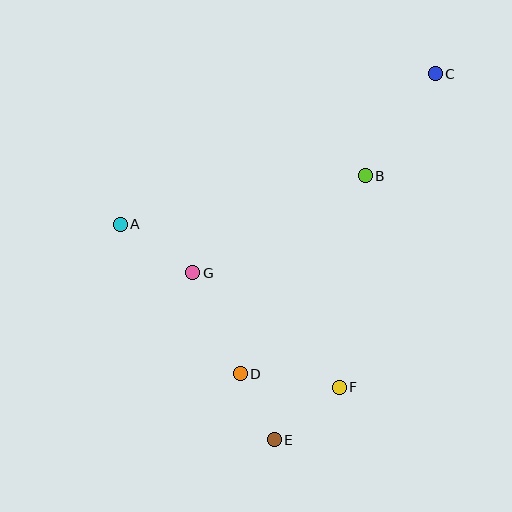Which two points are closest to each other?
Points D and E are closest to each other.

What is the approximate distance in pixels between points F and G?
The distance between F and G is approximately 186 pixels.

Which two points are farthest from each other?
Points C and E are farthest from each other.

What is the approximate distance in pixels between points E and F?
The distance between E and F is approximately 83 pixels.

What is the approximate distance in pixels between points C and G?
The distance between C and G is approximately 314 pixels.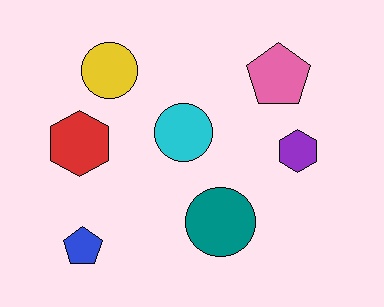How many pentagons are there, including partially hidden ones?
There are 2 pentagons.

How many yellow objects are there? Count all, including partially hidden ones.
There is 1 yellow object.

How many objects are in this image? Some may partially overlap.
There are 7 objects.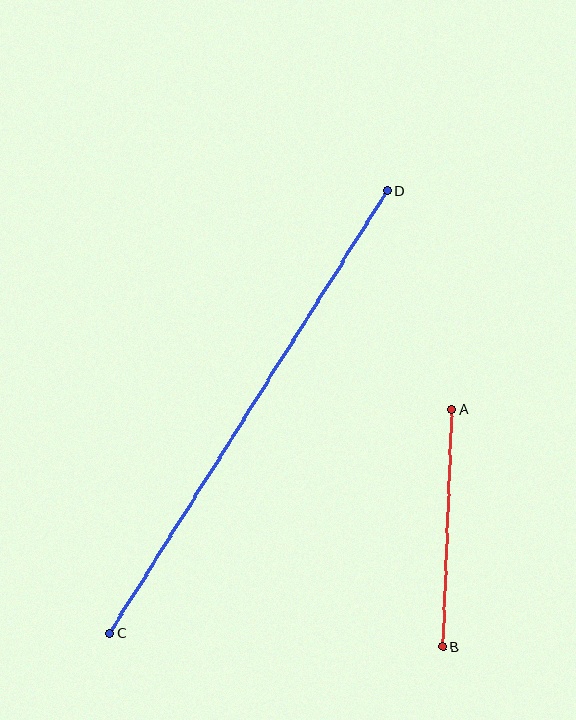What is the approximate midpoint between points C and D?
The midpoint is at approximately (248, 412) pixels.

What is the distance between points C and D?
The distance is approximately 522 pixels.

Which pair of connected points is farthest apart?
Points C and D are farthest apart.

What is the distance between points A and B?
The distance is approximately 237 pixels.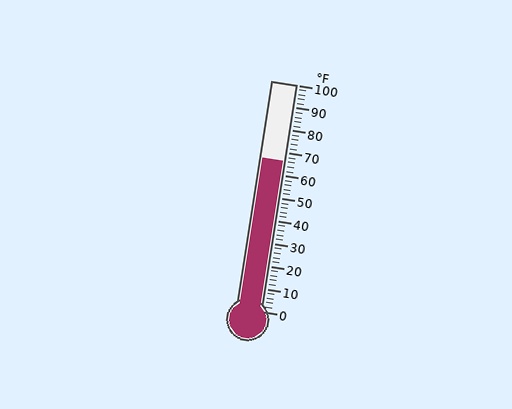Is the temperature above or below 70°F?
The temperature is below 70°F.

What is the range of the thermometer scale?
The thermometer scale ranges from 0°F to 100°F.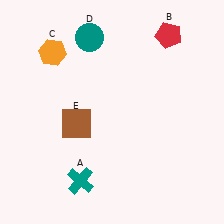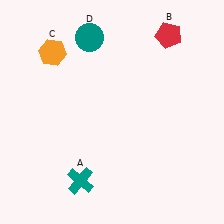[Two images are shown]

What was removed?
The brown square (E) was removed in Image 2.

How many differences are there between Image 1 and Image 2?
There is 1 difference between the two images.